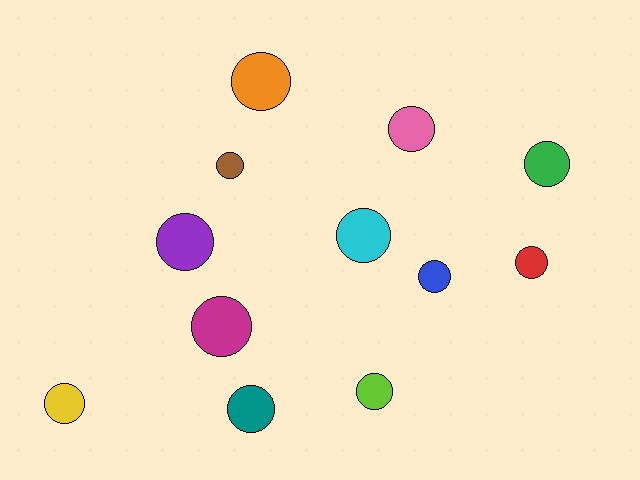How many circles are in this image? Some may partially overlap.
There are 12 circles.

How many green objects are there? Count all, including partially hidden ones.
There is 1 green object.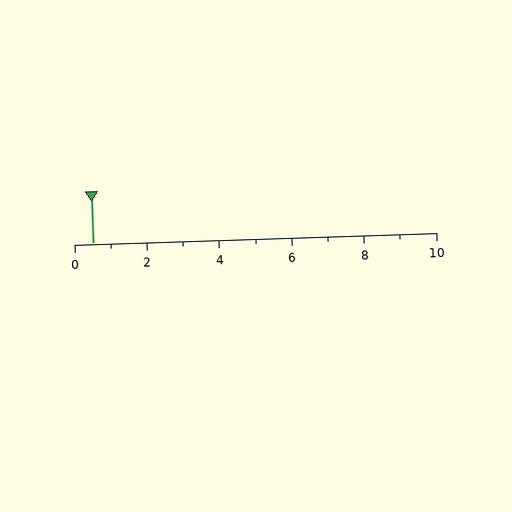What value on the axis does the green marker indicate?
The marker indicates approximately 0.5.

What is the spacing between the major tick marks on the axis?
The major ticks are spaced 2 apart.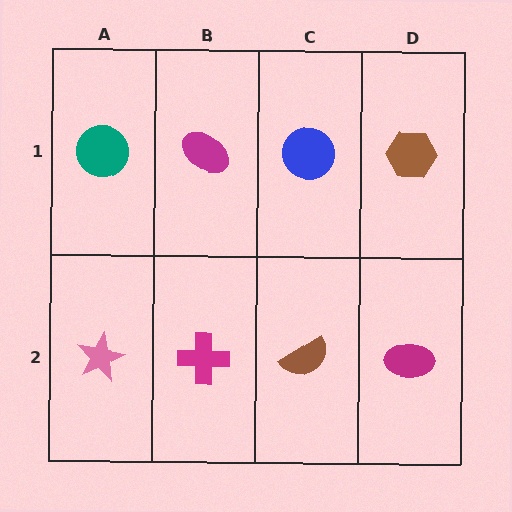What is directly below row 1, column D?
A magenta ellipse.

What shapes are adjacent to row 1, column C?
A brown semicircle (row 2, column C), a magenta ellipse (row 1, column B), a brown hexagon (row 1, column D).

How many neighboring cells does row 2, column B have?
3.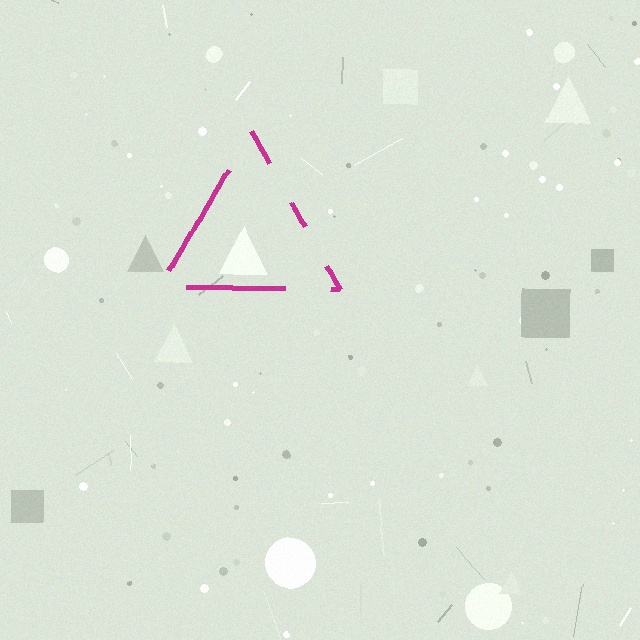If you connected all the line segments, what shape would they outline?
They would outline a triangle.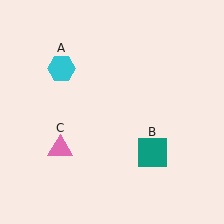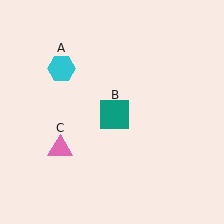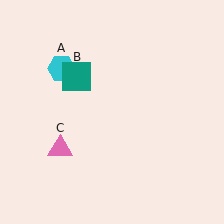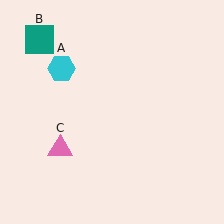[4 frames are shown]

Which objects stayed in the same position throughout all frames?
Cyan hexagon (object A) and pink triangle (object C) remained stationary.